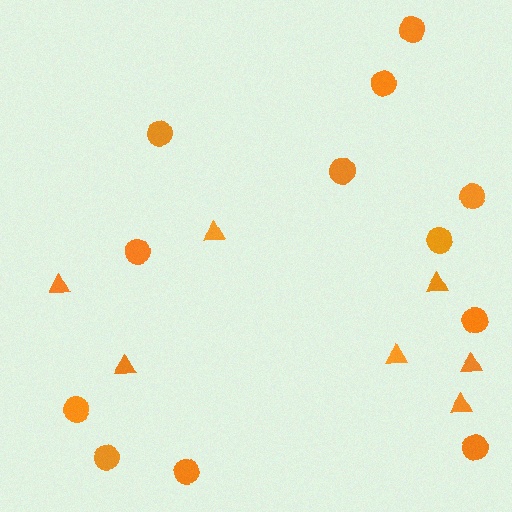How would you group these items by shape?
There are 2 groups: one group of triangles (7) and one group of circles (12).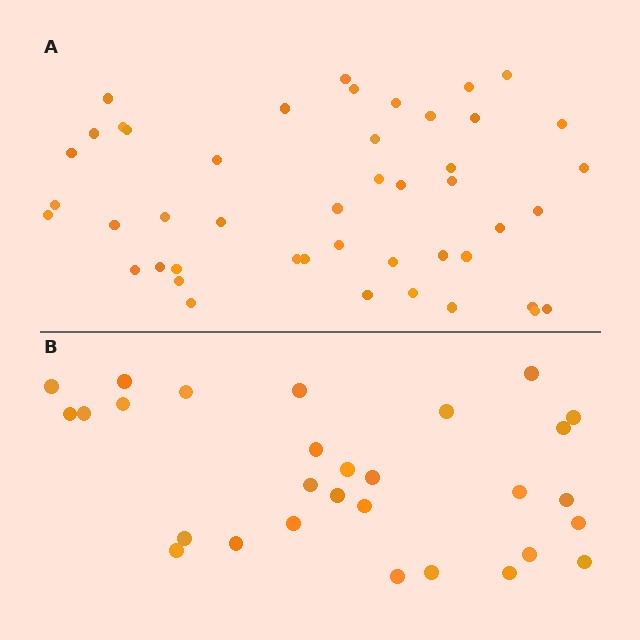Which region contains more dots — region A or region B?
Region A (the top region) has more dots.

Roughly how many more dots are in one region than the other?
Region A has approximately 15 more dots than region B.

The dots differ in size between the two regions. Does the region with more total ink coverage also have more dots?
No. Region B has more total ink coverage because its dots are larger, but region A actually contains more individual dots. Total area can be misleading — the number of items is what matters here.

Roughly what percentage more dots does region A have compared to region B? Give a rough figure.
About 60% more.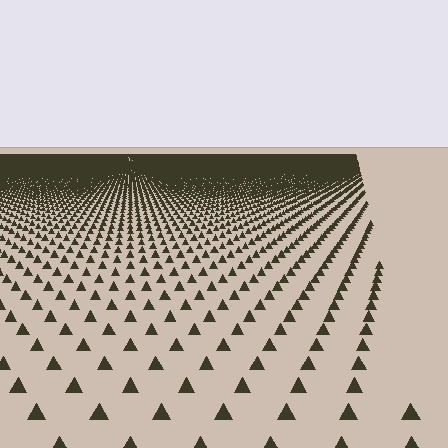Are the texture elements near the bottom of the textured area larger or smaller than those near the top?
Larger. Near the bottom, elements are closer to the viewer and appear at a bigger on-screen size.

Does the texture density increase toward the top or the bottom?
Density increases toward the top.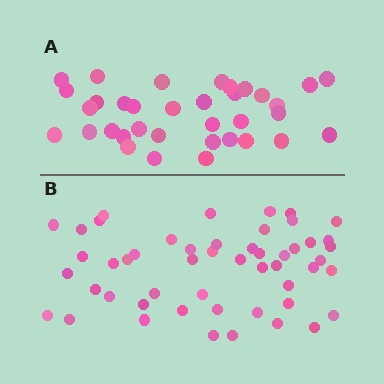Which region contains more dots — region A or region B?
Region B (the bottom region) has more dots.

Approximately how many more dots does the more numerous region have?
Region B has approximately 15 more dots than region A.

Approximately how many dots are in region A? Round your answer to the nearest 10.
About 40 dots. (The exact count is 35, which rounds to 40.)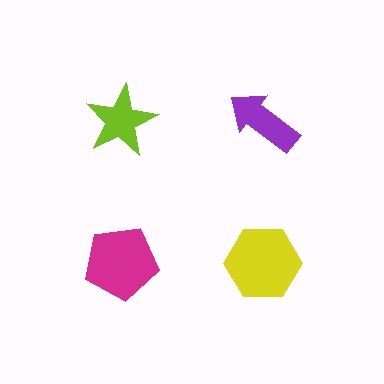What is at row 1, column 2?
A purple arrow.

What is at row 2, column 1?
A magenta pentagon.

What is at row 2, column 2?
A yellow hexagon.